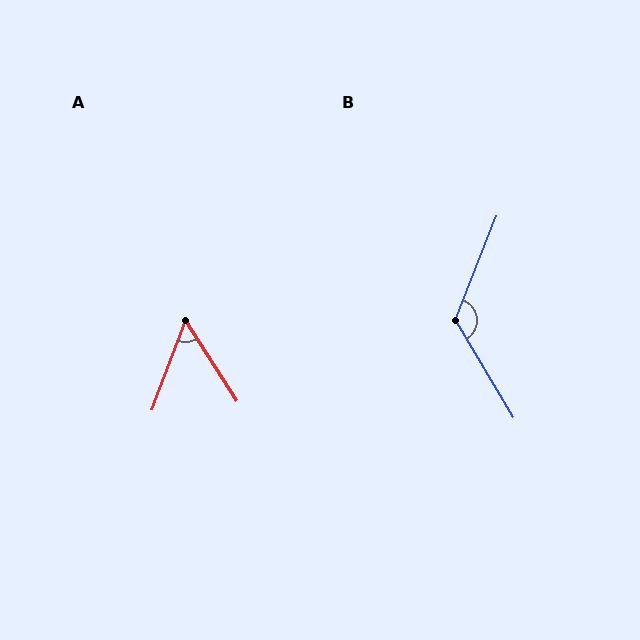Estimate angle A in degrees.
Approximately 53 degrees.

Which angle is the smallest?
A, at approximately 53 degrees.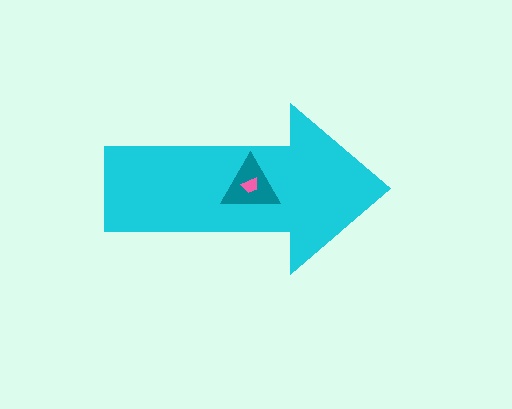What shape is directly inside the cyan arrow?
The teal triangle.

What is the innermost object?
The pink trapezoid.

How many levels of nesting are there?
3.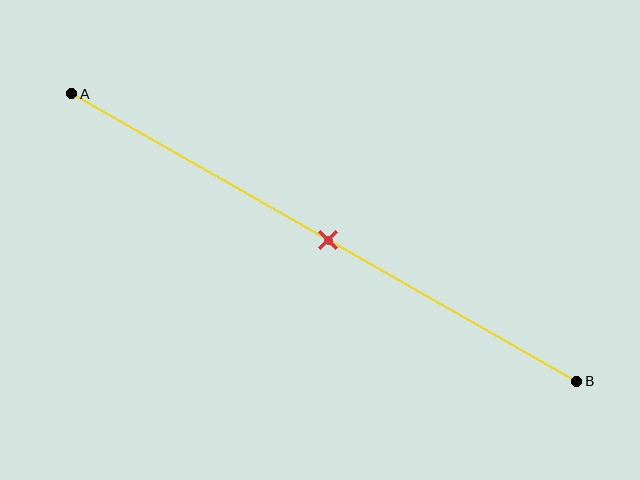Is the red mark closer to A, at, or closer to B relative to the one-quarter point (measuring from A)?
The red mark is closer to point B than the one-quarter point of segment AB.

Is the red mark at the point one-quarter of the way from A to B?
No, the mark is at about 50% from A, not at the 25% one-quarter point.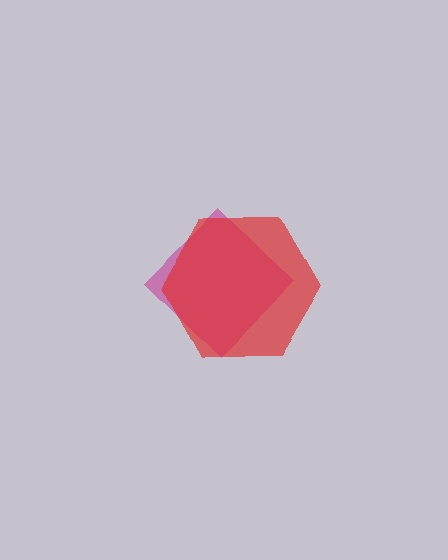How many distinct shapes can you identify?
There are 2 distinct shapes: a magenta diamond, a red hexagon.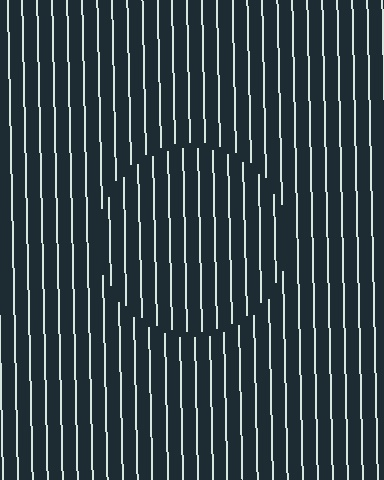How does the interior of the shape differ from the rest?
The interior of the shape contains the same grating, shifted by half a period — the contour is defined by the phase discontinuity where line-ends from the inner and outer gratings abut.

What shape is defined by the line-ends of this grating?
An illusory circle. The interior of the shape contains the same grating, shifted by half a period — the contour is defined by the phase discontinuity where line-ends from the inner and outer gratings abut.